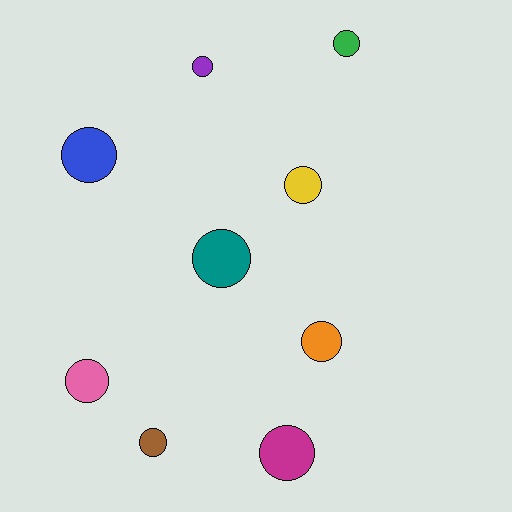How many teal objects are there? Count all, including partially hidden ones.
There is 1 teal object.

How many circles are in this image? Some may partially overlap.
There are 9 circles.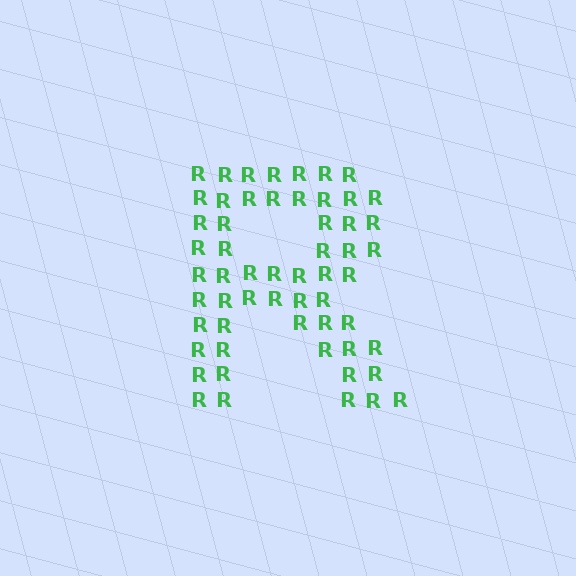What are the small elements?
The small elements are letter R's.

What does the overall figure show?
The overall figure shows the letter R.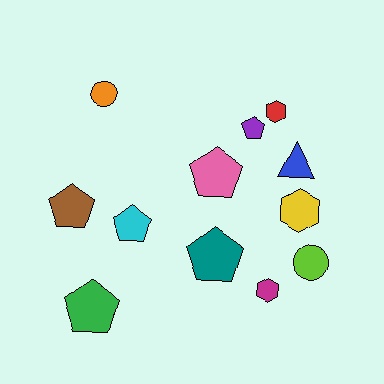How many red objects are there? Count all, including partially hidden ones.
There is 1 red object.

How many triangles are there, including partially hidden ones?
There is 1 triangle.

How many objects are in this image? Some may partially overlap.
There are 12 objects.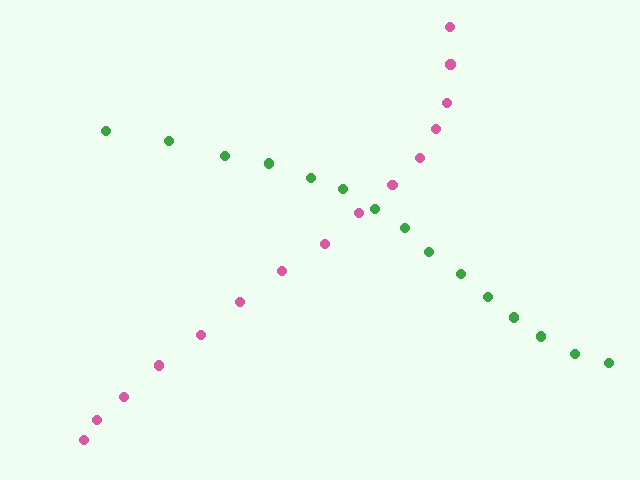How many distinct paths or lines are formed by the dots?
There are 2 distinct paths.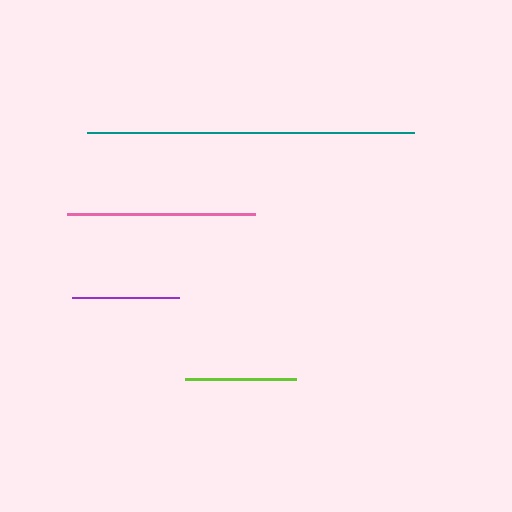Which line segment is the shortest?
The purple line is the shortest at approximately 107 pixels.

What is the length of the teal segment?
The teal segment is approximately 327 pixels long.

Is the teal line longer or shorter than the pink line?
The teal line is longer than the pink line.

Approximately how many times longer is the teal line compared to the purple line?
The teal line is approximately 3.1 times the length of the purple line.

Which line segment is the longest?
The teal line is the longest at approximately 327 pixels.